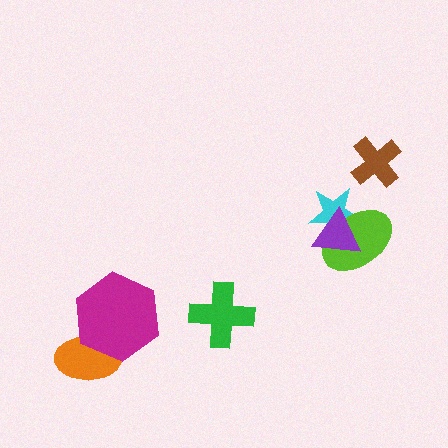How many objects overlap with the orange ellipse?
1 object overlaps with the orange ellipse.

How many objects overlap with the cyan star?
2 objects overlap with the cyan star.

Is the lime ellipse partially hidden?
Yes, it is partially covered by another shape.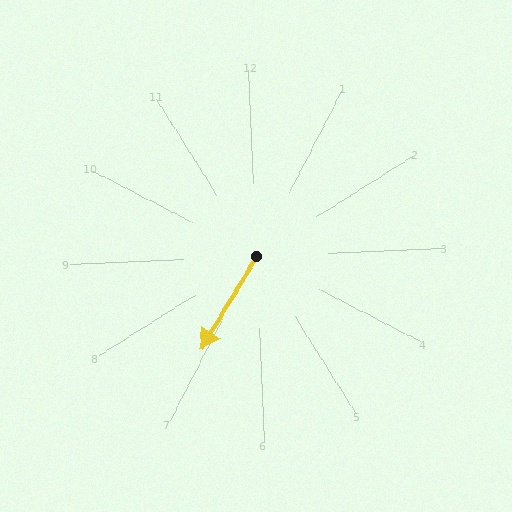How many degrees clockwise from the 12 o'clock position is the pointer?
Approximately 213 degrees.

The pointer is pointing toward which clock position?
Roughly 7 o'clock.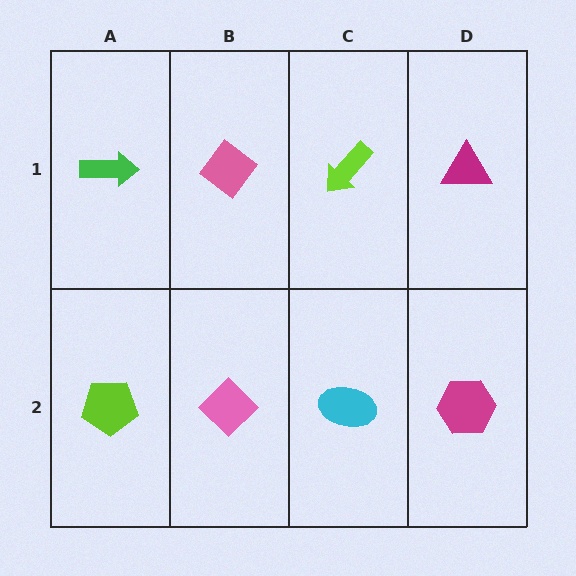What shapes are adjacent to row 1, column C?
A cyan ellipse (row 2, column C), a pink diamond (row 1, column B), a magenta triangle (row 1, column D).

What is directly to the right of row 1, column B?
A lime arrow.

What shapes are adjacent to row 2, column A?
A green arrow (row 1, column A), a pink diamond (row 2, column B).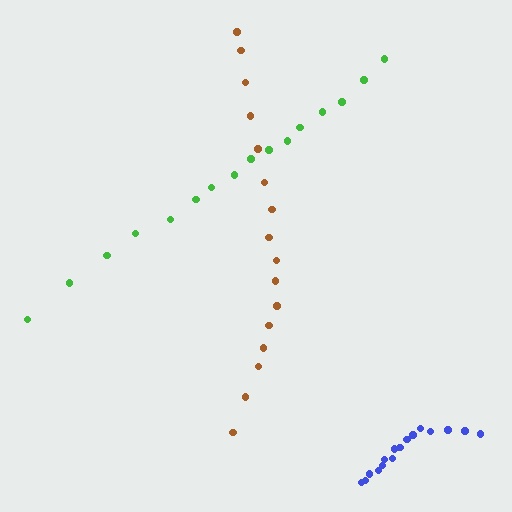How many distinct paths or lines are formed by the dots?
There are 3 distinct paths.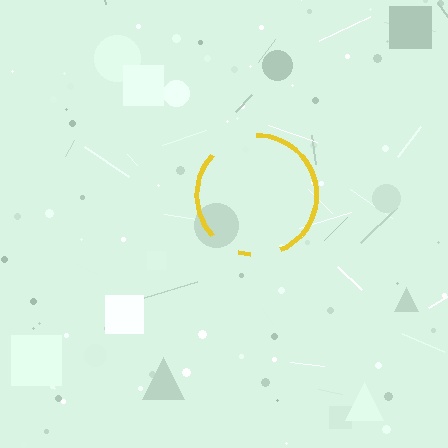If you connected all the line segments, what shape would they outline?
They would outline a circle.